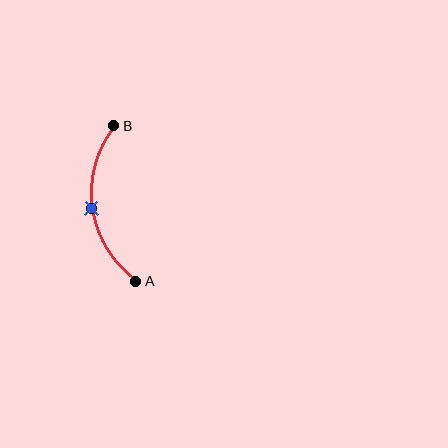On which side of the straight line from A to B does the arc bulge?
The arc bulges to the left of the straight line connecting A and B.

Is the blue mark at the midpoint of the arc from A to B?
Yes. The blue mark lies on the arc at equal arc-length from both A and B — it is the arc midpoint.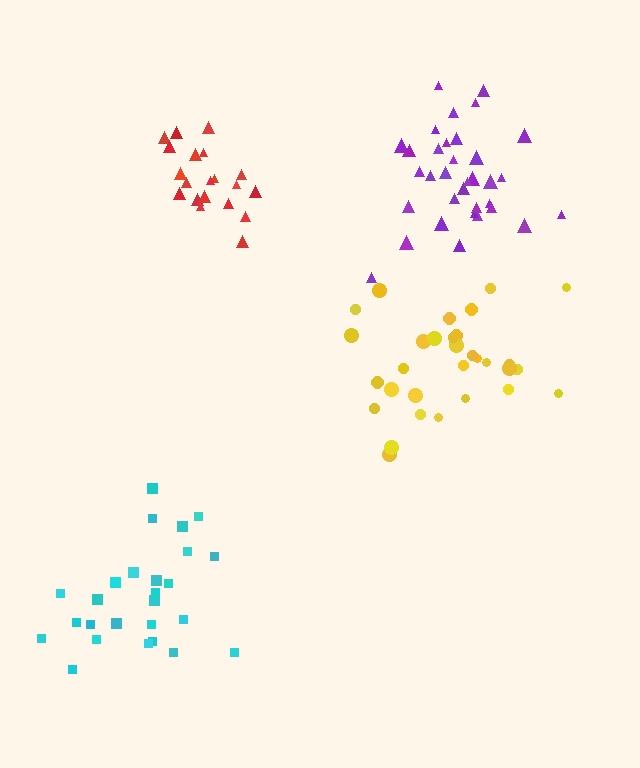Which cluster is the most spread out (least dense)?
Cyan.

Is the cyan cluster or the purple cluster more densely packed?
Purple.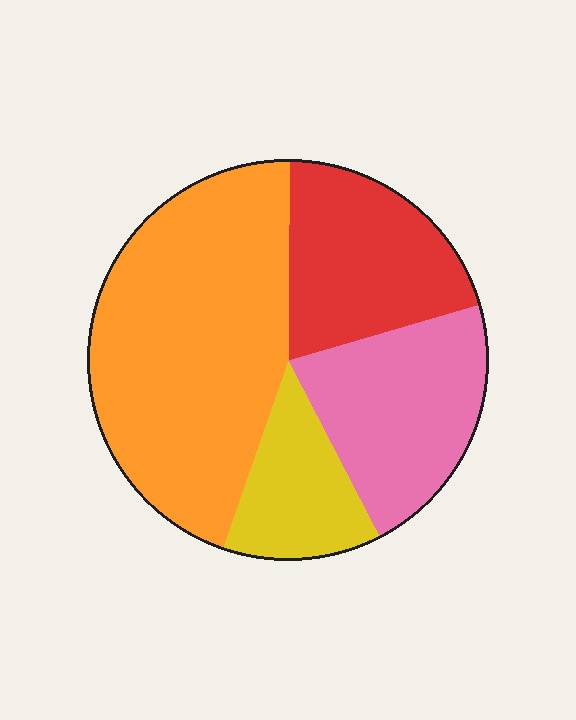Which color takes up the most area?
Orange, at roughly 45%.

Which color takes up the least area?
Yellow, at roughly 15%.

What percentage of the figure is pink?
Pink takes up about one fifth (1/5) of the figure.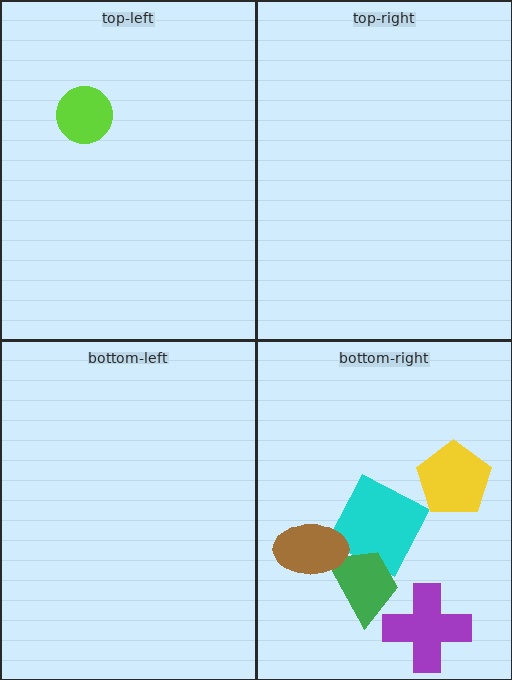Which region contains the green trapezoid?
The bottom-right region.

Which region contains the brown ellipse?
The bottom-right region.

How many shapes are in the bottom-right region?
5.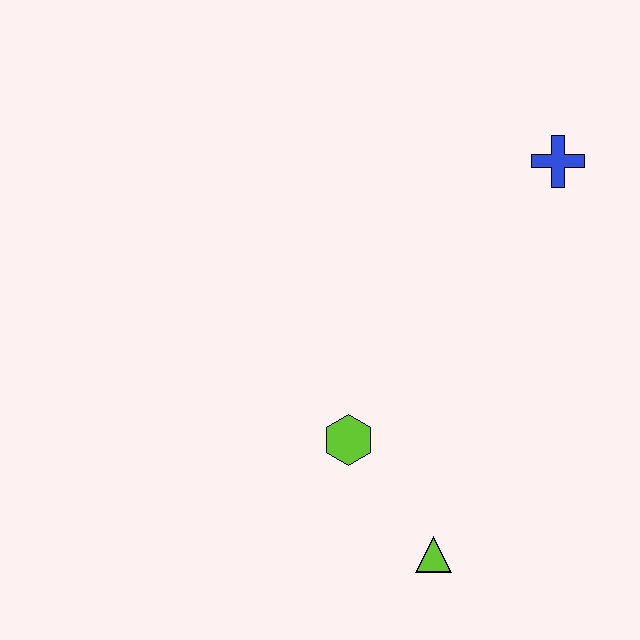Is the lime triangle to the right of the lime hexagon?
Yes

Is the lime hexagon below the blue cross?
Yes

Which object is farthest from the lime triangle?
The blue cross is farthest from the lime triangle.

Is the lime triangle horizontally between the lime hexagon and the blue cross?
Yes